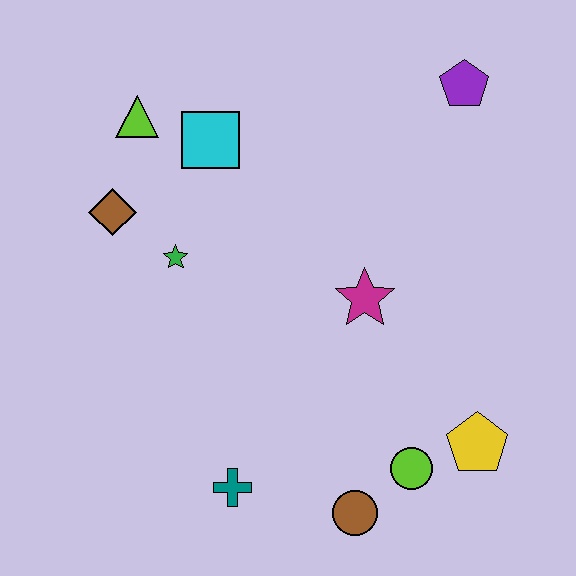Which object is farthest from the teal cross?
The purple pentagon is farthest from the teal cross.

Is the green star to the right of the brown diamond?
Yes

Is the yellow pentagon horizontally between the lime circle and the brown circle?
No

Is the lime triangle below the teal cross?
No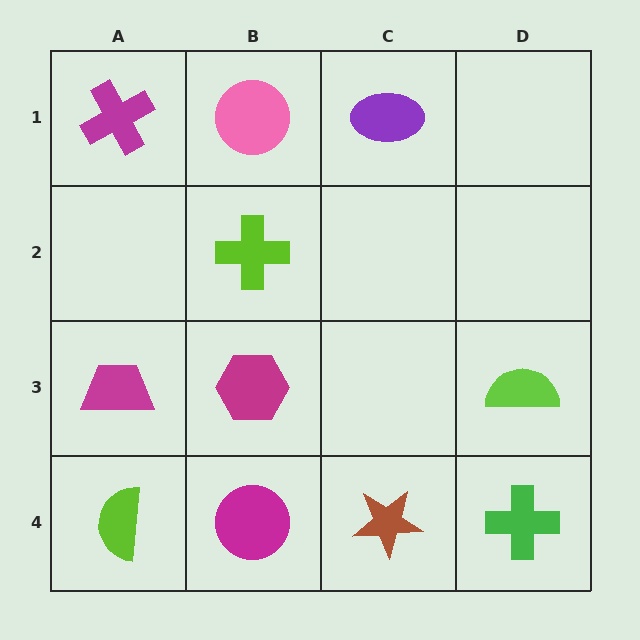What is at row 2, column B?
A lime cross.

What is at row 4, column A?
A lime semicircle.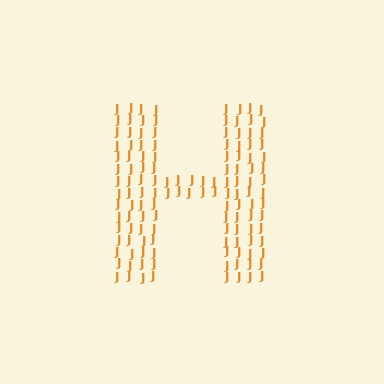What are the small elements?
The small elements are letter J's.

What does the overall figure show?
The overall figure shows the letter H.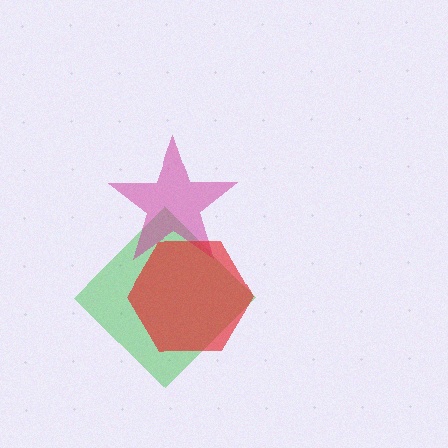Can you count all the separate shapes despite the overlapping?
Yes, there are 3 separate shapes.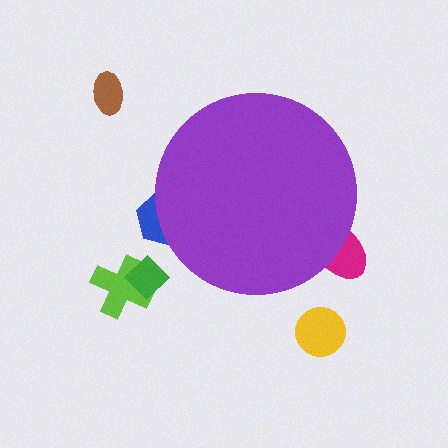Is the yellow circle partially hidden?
No, the yellow circle is fully visible.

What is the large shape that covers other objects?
A purple circle.